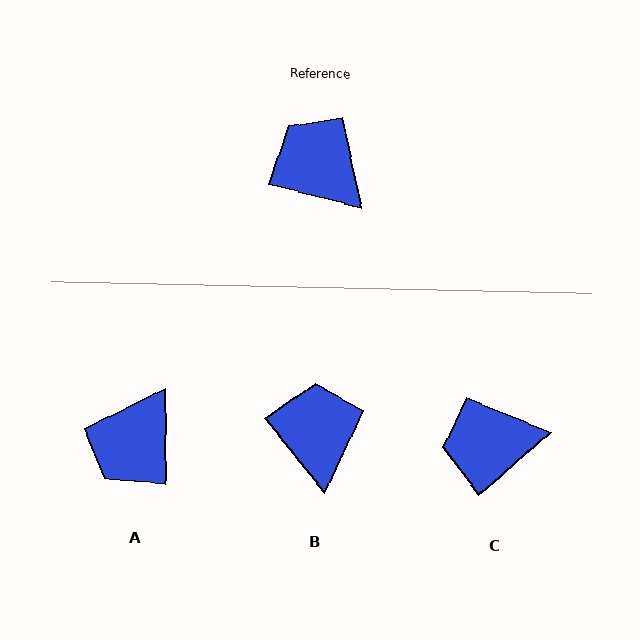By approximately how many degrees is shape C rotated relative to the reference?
Approximately 56 degrees counter-clockwise.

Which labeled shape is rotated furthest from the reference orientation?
A, about 104 degrees away.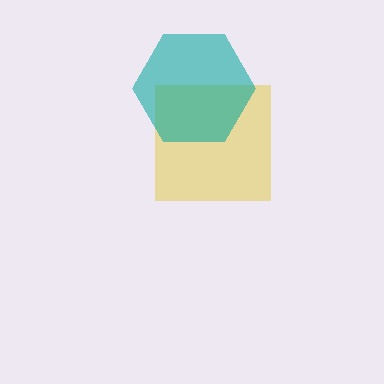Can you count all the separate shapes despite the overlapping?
Yes, there are 2 separate shapes.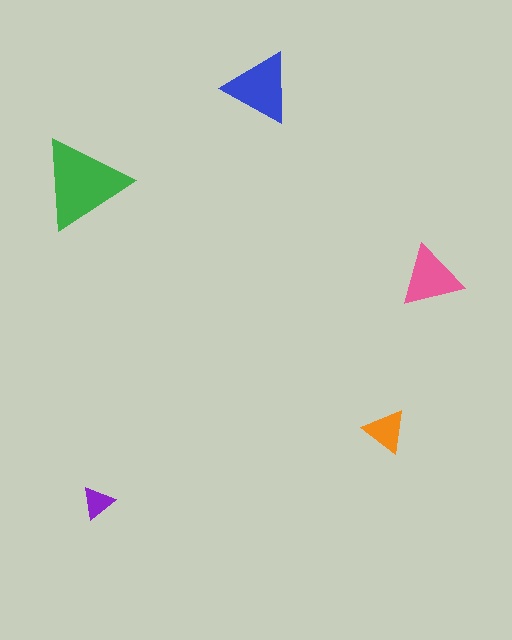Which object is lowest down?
The purple triangle is bottommost.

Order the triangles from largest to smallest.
the green one, the blue one, the pink one, the orange one, the purple one.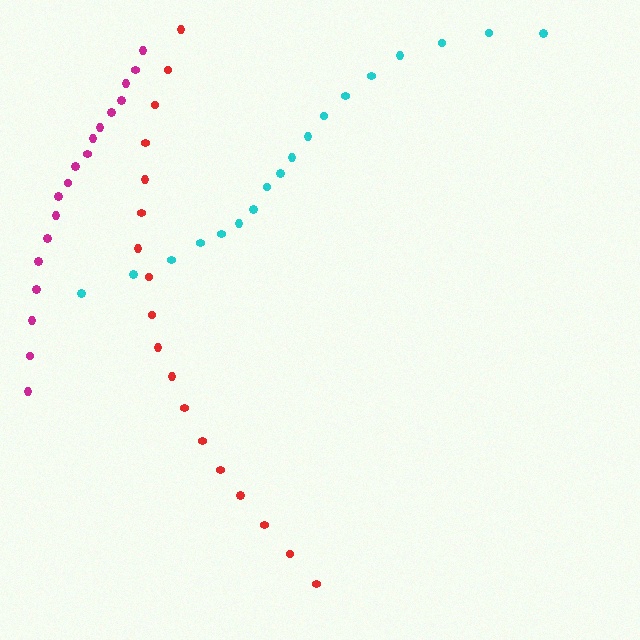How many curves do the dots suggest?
There are 3 distinct paths.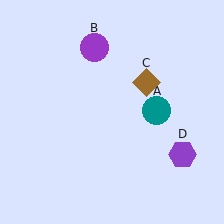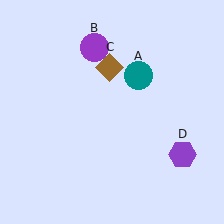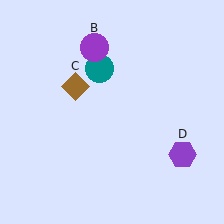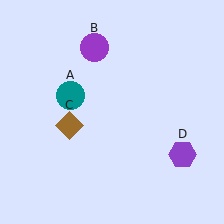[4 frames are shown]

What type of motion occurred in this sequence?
The teal circle (object A), brown diamond (object C) rotated counterclockwise around the center of the scene.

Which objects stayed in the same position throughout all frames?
Purple circle (object B) and purple hexagon (object D) remained stationary.